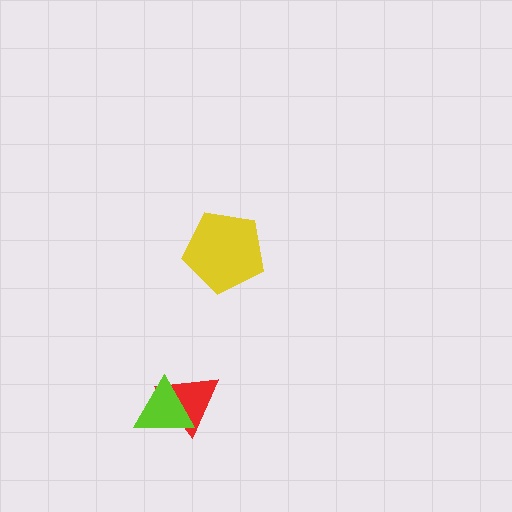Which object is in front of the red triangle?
The lime triangle is in front of the red triangle.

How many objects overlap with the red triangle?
1 object overlaps with the red triangle.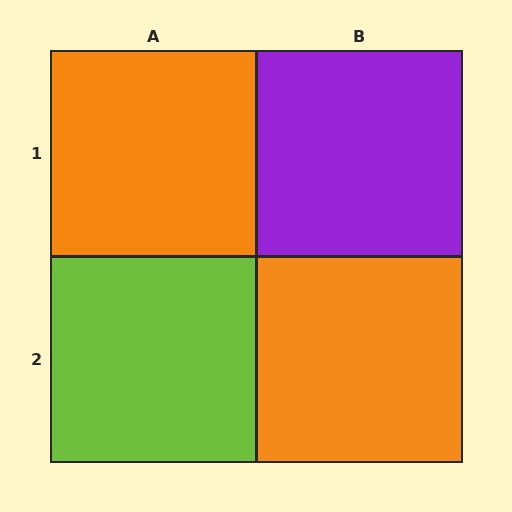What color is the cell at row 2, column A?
Lime.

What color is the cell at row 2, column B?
Orange.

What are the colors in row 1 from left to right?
Orange, purple.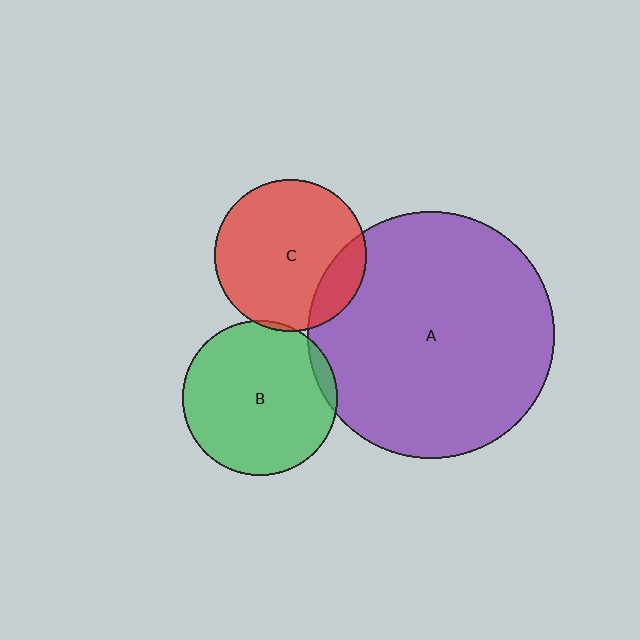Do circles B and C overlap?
Yes.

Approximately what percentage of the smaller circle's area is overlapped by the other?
Approximately 5%.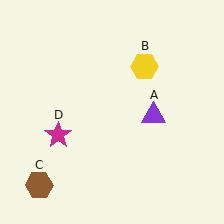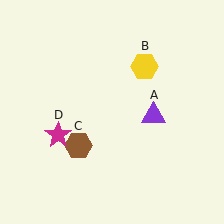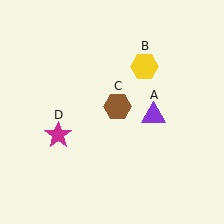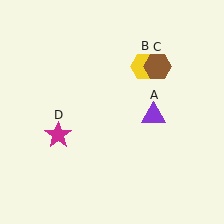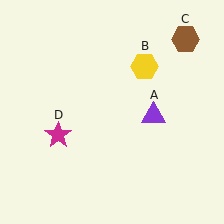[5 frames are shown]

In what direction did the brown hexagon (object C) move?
The brown hexagon (object C) moved up and to the right.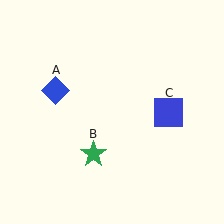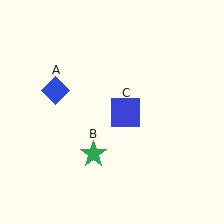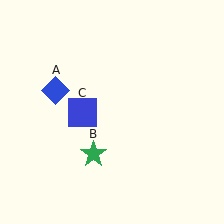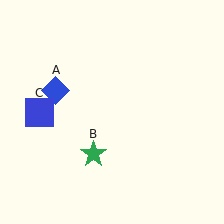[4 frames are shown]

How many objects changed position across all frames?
1 object changed position: blue square (object C).